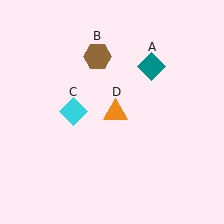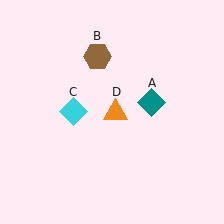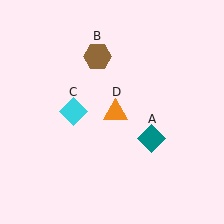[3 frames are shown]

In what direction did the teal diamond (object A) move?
The teal diamond (object A) moved down.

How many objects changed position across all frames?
1 object changed position: teal diamond (object A).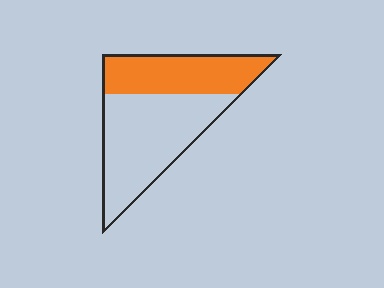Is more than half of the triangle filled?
No.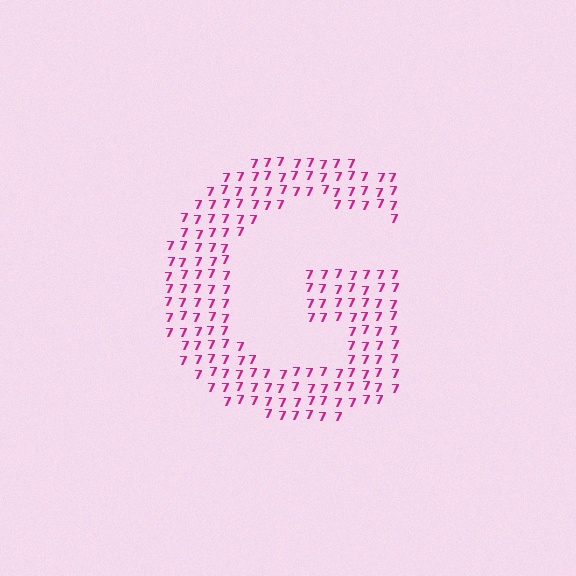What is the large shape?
The large shape is the letter G.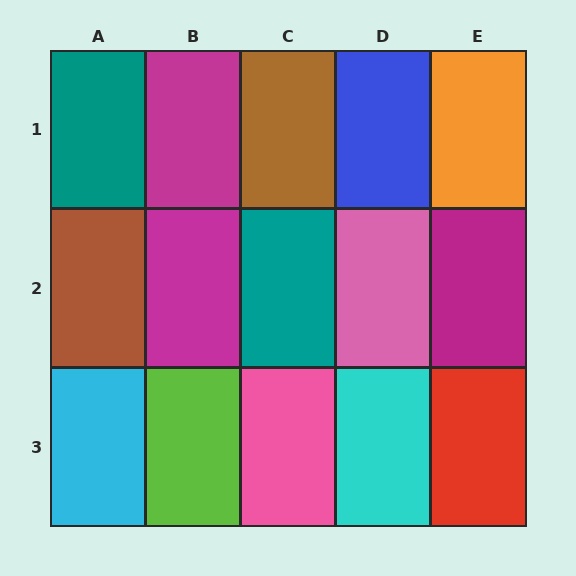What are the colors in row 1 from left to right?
Teal, magenta, brown, blue, orange.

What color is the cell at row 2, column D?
Pink.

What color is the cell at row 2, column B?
Magenta.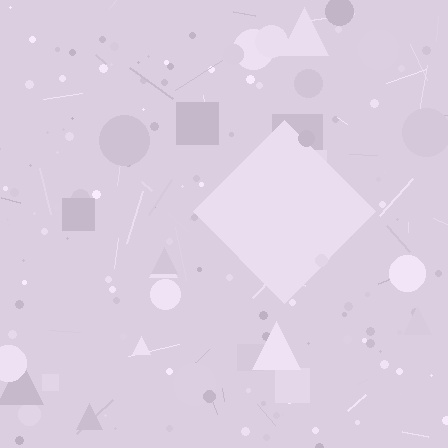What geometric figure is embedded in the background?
A diamond is embedded in the background.